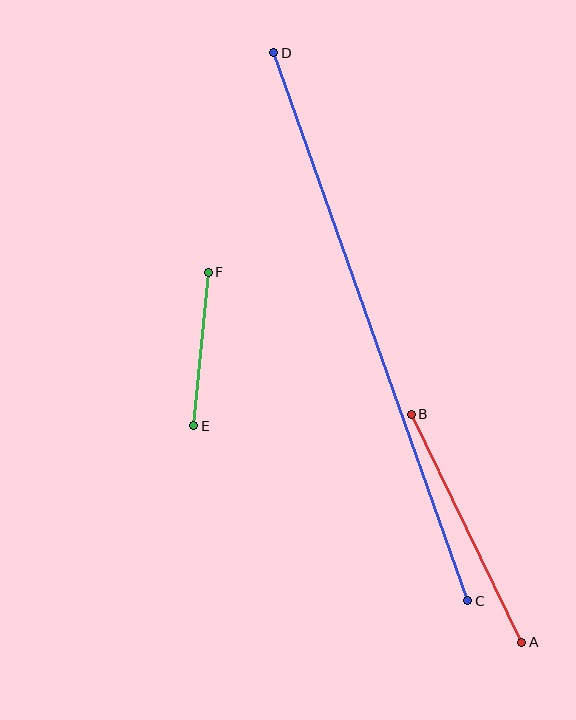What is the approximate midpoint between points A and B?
The midpoint is at approximately (467, 528) pixels.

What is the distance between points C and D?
The distance is approximately 581 pixels.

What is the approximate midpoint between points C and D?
The midpoint is at approximately (371, 327) pixels.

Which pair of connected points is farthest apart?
Points C and D are farthest apart.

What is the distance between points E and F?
The distance is approximately 154 pixels.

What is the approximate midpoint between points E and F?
The midpoint is at approximately (201, 349) pixels.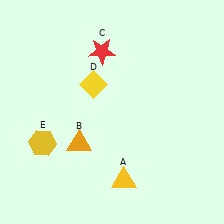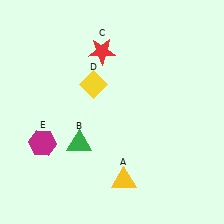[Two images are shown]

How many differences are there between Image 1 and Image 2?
There are 2 differences between the two images.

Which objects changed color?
B changed from orange to green. E changed from yellow to magenta.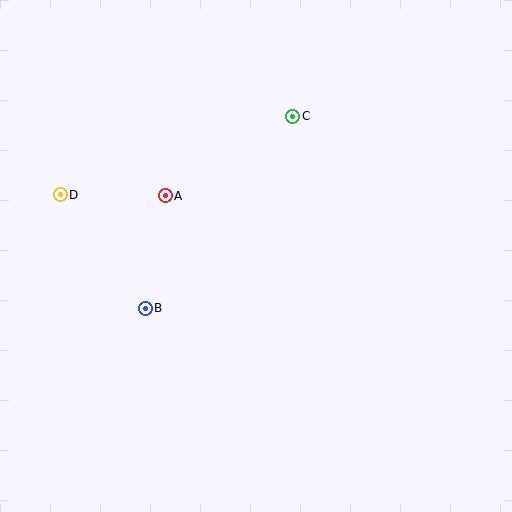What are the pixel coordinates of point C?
Point C is at (292, 116).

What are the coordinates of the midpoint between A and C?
The midpoint between A and C is at (229, 156).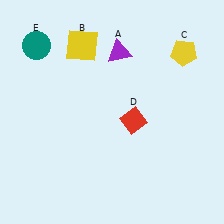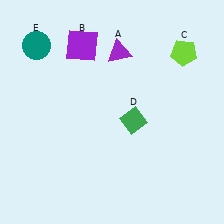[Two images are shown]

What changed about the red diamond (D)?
In Image 1, D is red. In Image 2, it changed to green.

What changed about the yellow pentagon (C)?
In Image 1, C is yellow. In Image 2, it changed to lime.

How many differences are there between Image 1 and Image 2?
There are 3 differences between the two images.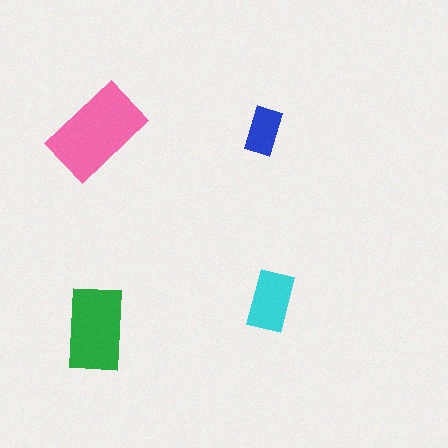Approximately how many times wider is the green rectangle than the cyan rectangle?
About 1.5 times wider.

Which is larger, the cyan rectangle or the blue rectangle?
The cyan one.